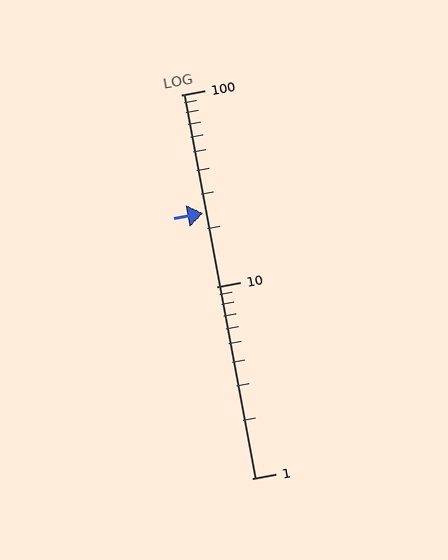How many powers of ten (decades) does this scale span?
The scale spans 2 decades, from 1 to 100.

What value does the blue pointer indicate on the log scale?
The pointer indicates approximately 24.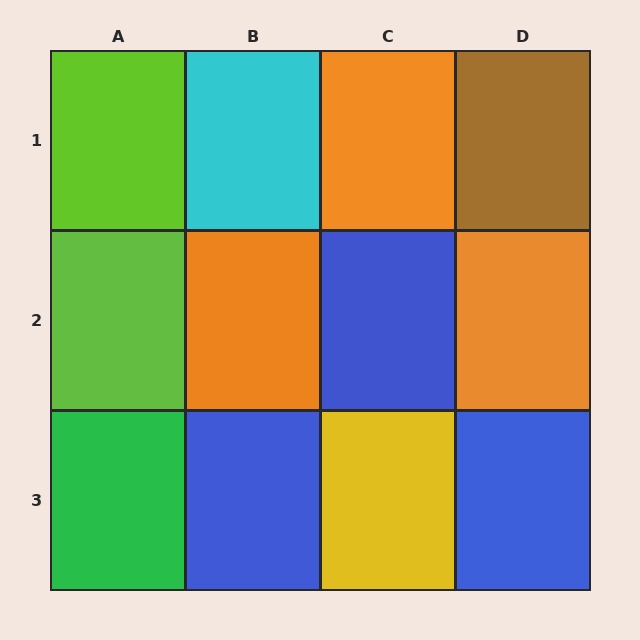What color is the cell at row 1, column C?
Orange.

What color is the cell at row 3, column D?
Blue.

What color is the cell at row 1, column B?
Cyan.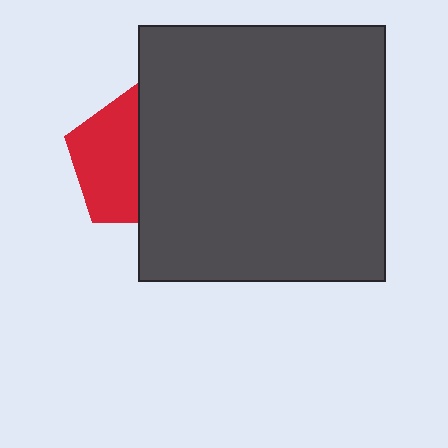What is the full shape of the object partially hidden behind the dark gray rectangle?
The partially hidden object is a red pentagon.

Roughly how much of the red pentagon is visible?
About half of it is visible (roughly 50%).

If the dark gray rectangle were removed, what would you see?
You would see the complete red pentagon.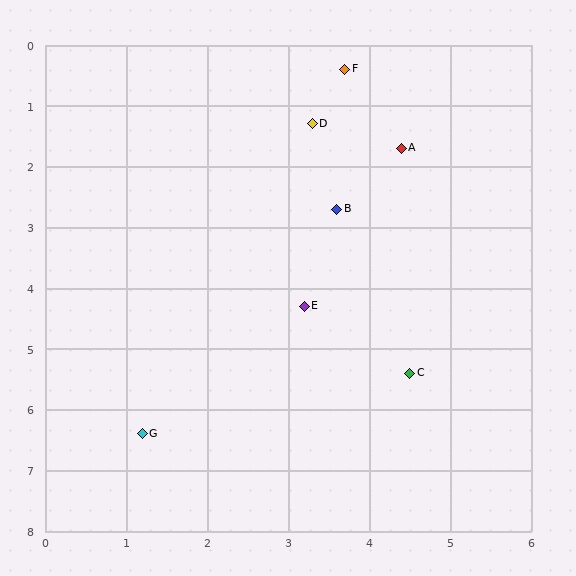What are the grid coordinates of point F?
Point F is at approximately (3.7, 0.4).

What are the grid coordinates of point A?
Point A is at approximately (4.4, 1.7).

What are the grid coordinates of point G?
Point G is at approximately (1.2, 6.4).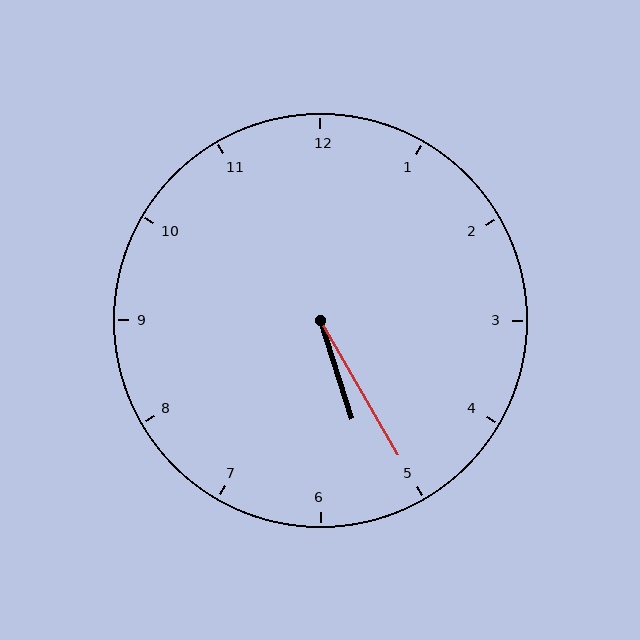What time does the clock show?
5:25.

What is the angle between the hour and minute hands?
Approximately 12 degrees.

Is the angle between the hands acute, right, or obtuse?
It is acute.